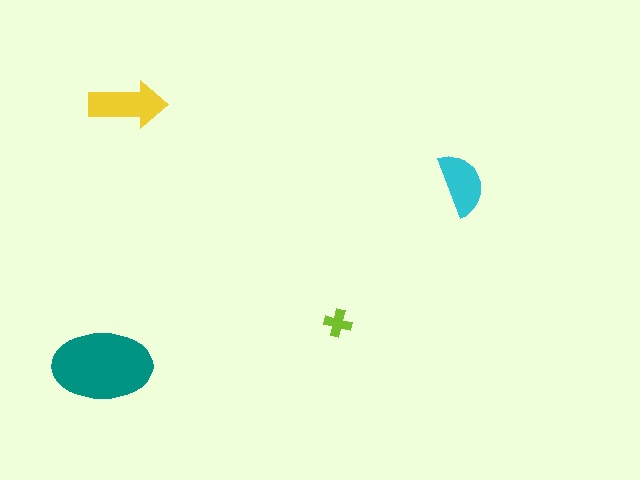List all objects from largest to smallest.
The teal ellipse, the yellow arrow, the cyan semicircle, the lime cross.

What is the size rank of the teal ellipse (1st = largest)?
1st.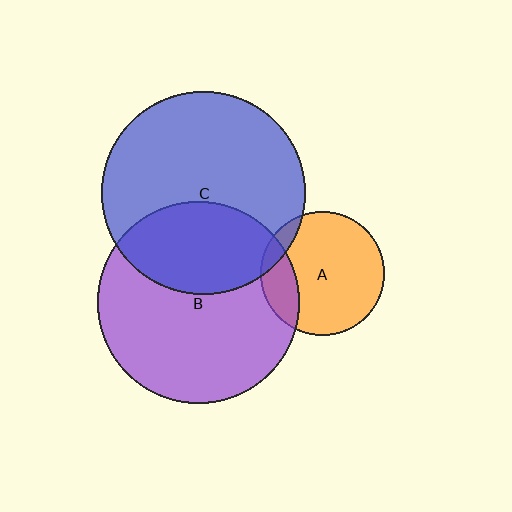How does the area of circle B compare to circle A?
Approximately 2.6 times.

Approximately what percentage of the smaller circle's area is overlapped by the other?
Approximately 35%.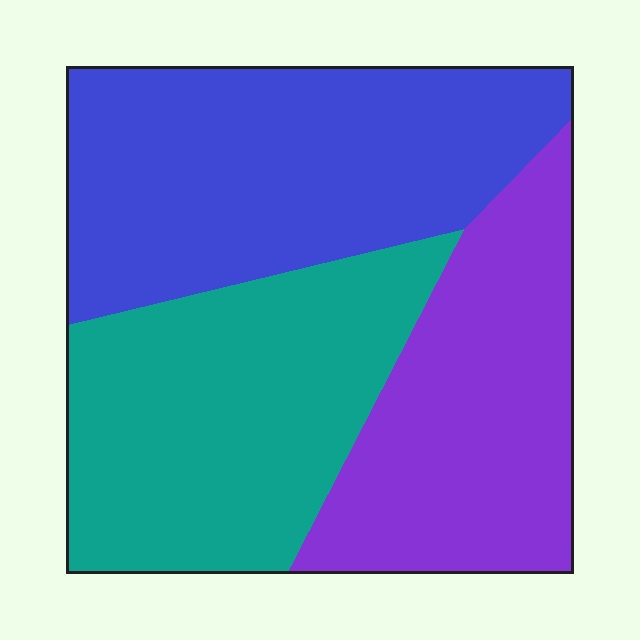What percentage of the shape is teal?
Teal takes up about one third (1/3) of the shape.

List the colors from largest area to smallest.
From largest to smallest: blue, teal, purple.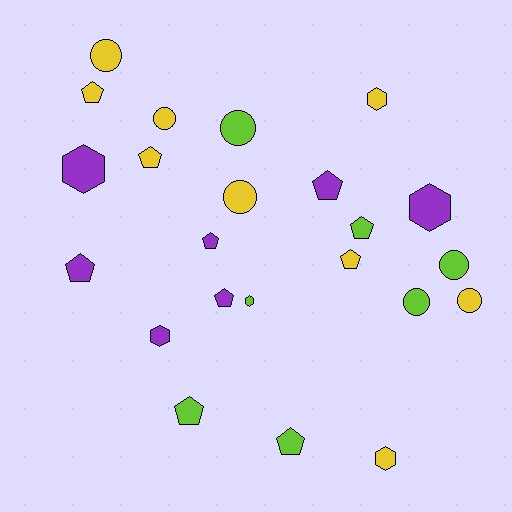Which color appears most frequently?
Yellow, with 9 objects.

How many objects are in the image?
There are 23 objects.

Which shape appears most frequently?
Pentagon, with 10 objects.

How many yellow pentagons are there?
There are 3 yellow pentagons.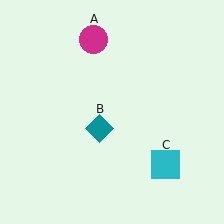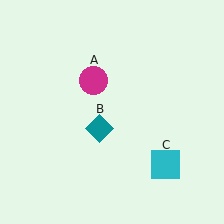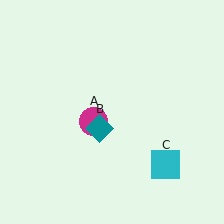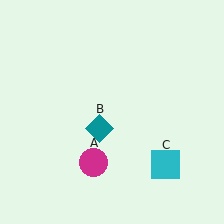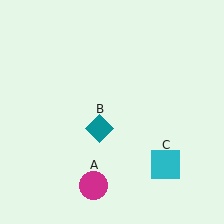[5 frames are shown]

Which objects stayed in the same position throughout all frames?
Teal diamond (object B) and cyan square (object C) remained stationary.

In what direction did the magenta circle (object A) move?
The magenta circle (object A) moved down.